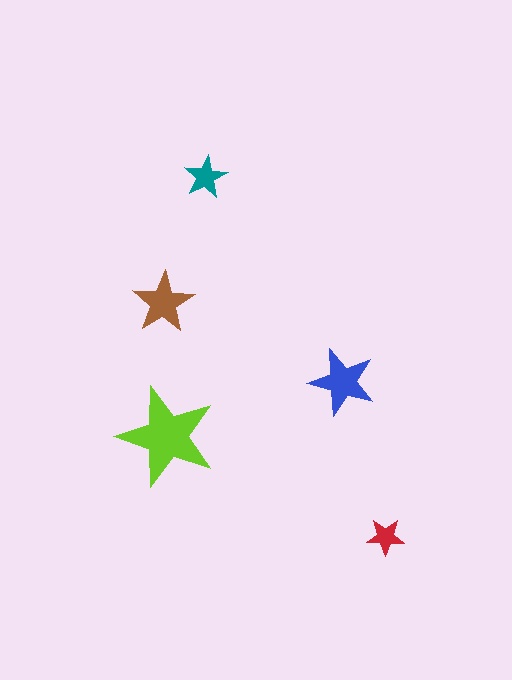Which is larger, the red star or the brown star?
The brown one.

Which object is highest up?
The teal star is topmost.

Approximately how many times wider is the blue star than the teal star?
About 1.5 times wider.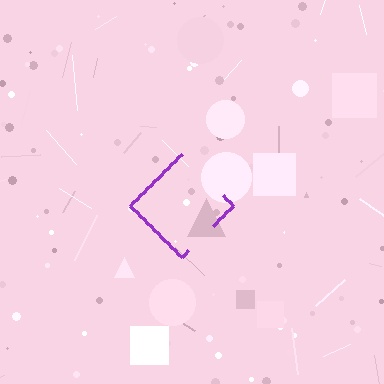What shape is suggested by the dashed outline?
The dashed outline suggests a diamond.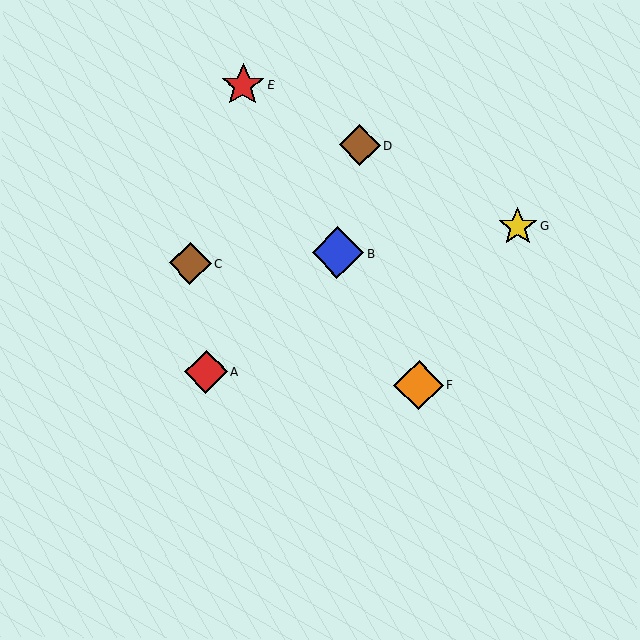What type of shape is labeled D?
Shape D is a brown diamond.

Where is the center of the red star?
The center of the red star is at (243, 86).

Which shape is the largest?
The blue diamond (labeled B) is the largest.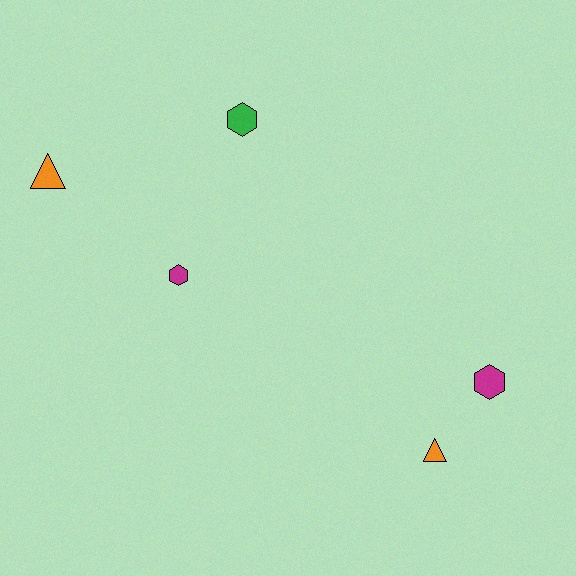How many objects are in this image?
There are 5 objects.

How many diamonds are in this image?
There are no diamonds.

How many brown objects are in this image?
There are no brown objects.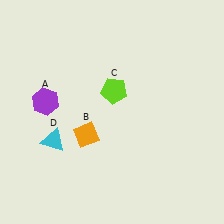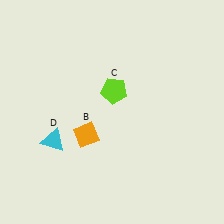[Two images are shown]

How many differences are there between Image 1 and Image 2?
There is 1 difference between the two images.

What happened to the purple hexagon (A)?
The purple hexagon (A) was removed in Image 2. It was in the top-left area of Image 1.